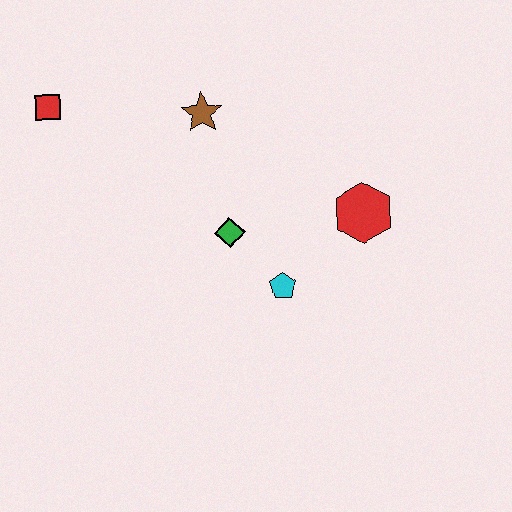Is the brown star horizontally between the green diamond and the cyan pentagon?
No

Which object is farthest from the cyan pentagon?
The red square is farthest from the cyan pentagon.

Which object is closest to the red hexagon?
The cyan pentagon is closest to the red hexagon.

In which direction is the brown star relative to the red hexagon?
The brown star is to the left of the red hexagon.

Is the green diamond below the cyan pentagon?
No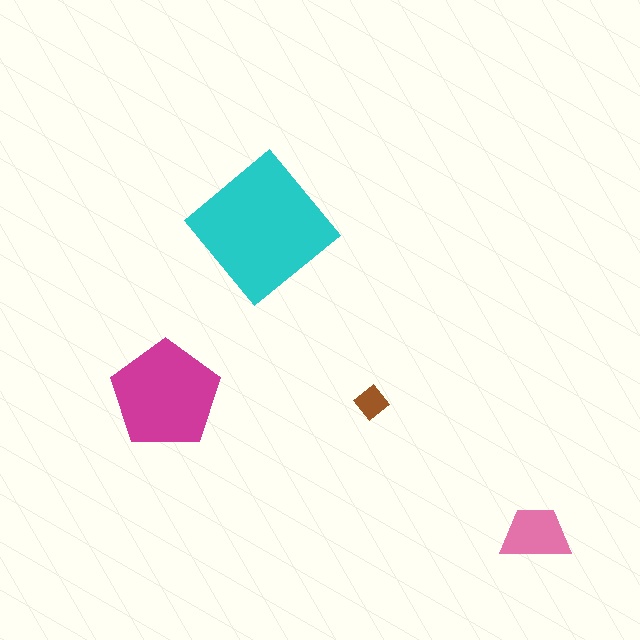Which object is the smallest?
The brown diamond.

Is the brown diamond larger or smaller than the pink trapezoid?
Smaller.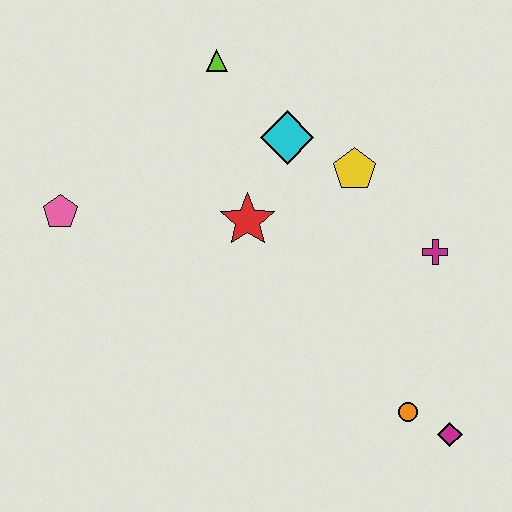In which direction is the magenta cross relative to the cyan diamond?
The magenta cross is to the right of the cyan diamond.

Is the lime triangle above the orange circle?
Yes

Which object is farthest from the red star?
The magenta diamond is farthest from the red star.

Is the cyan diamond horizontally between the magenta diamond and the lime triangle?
Yes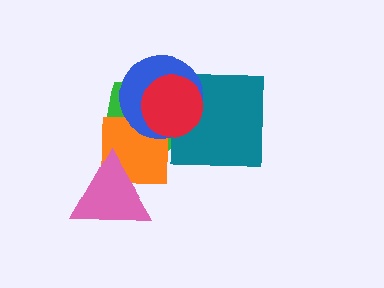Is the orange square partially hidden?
Yes, it is partially covered by another shape.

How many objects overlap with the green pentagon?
5 objects overlap with the green pentagon.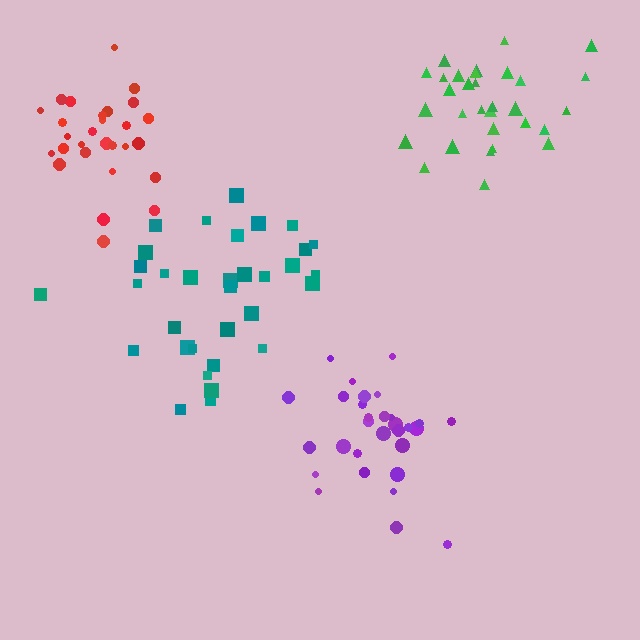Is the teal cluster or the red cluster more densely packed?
Red.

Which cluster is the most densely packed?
Red.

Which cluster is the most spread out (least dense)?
Teal.